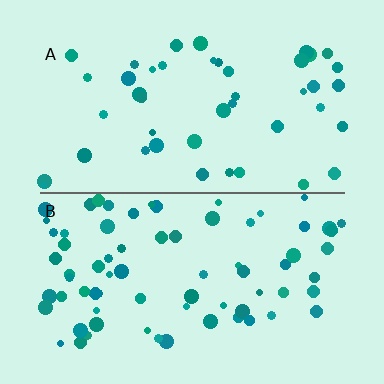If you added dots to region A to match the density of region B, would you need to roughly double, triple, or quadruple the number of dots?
Approximately double.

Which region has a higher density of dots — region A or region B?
B (the bottom).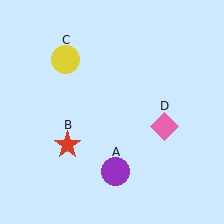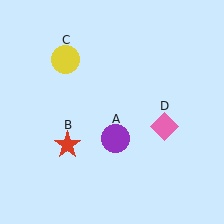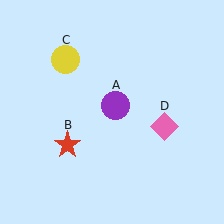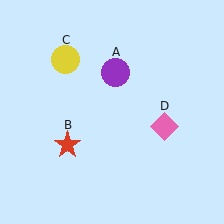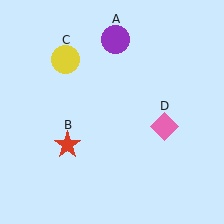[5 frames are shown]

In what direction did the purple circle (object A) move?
The purple circle (object A) moved up.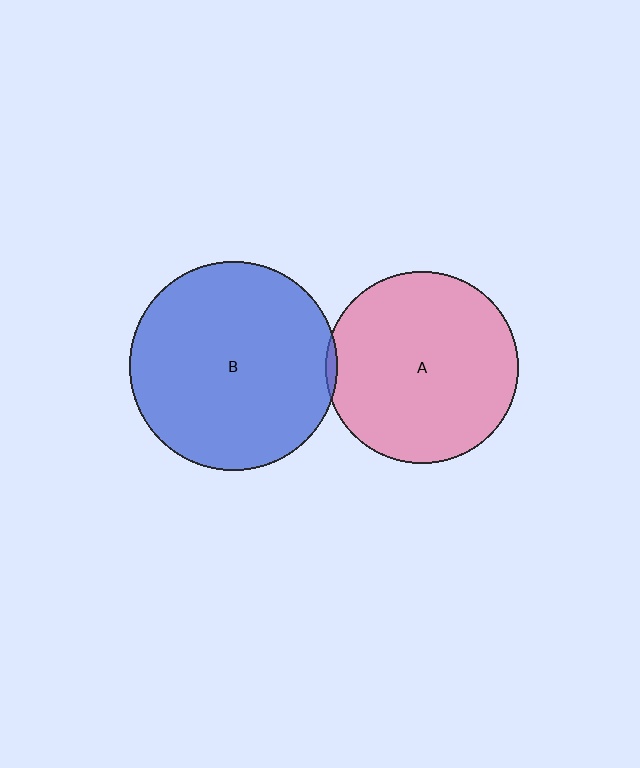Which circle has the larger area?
Circle B (blue).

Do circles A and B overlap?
Yes.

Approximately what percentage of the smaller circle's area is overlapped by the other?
Approximately 5%.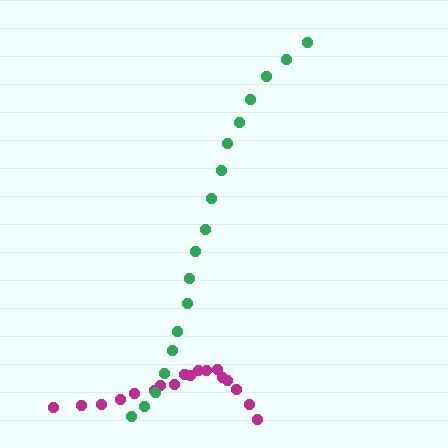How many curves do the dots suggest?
There are 2 distinct paths.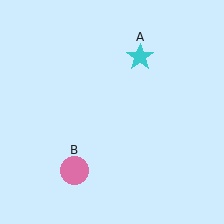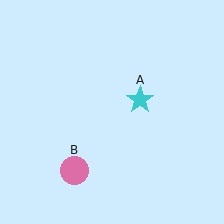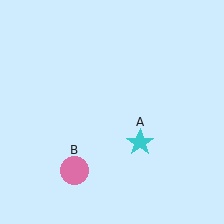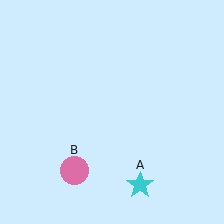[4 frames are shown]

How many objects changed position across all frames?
1 object changed position: cyan star (object A).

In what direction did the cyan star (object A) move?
The cyan star (object A) moved down.